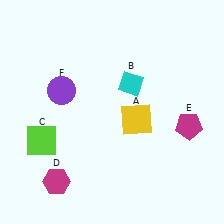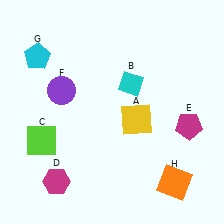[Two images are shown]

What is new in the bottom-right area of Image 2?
An orange square (H) was added in the bottom-right area of Image 2.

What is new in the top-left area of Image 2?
A cyan pentagon (G) was added in the top-left area of Image 2.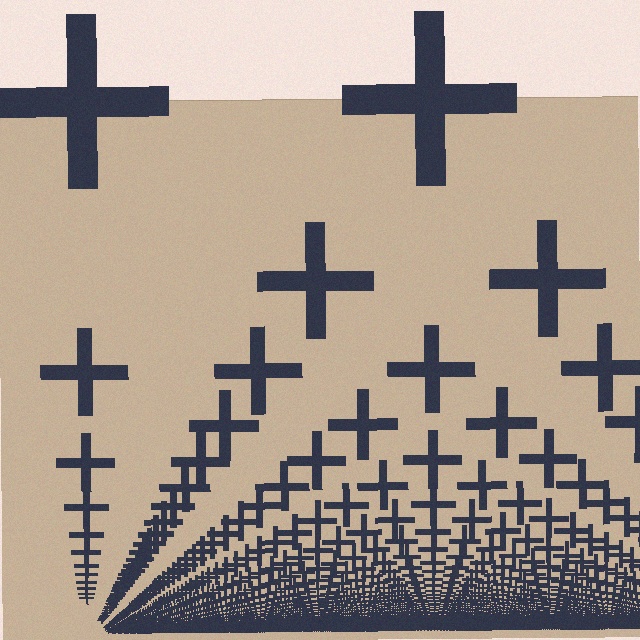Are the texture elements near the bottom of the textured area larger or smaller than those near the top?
Smaller. The gradient is inverted — elements near the bottom are smaller and denser.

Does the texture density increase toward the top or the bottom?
Density increases toward the bottom.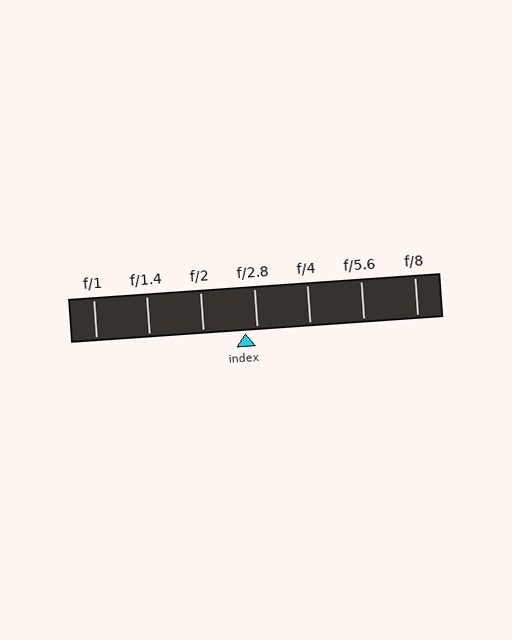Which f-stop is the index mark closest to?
The index mark is closest to f/2.8.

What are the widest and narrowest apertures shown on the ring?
The widest aperture shown is f/1 and the narrowest is f/8.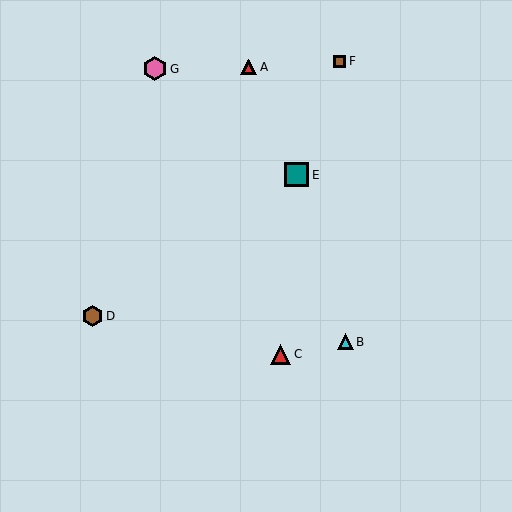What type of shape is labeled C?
Shape C is a red triangle.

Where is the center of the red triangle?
The center of the red triangle is at (281, 354).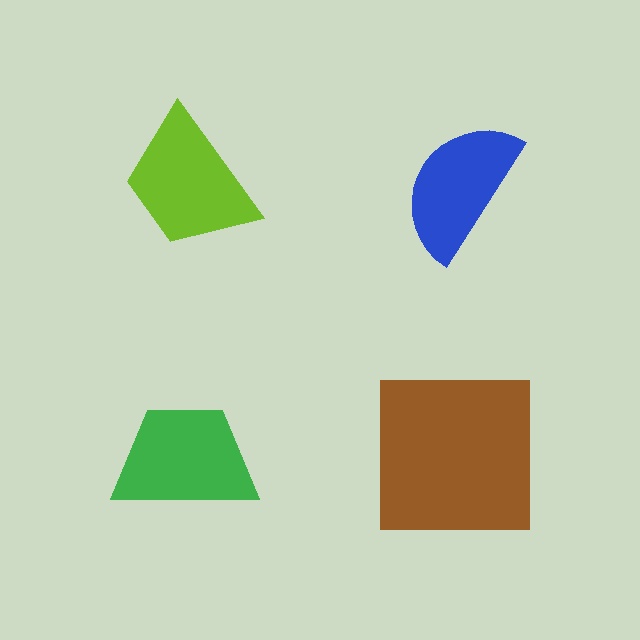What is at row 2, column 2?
A brown square.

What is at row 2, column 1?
A green trapezoid.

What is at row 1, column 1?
A lime trapezoid.